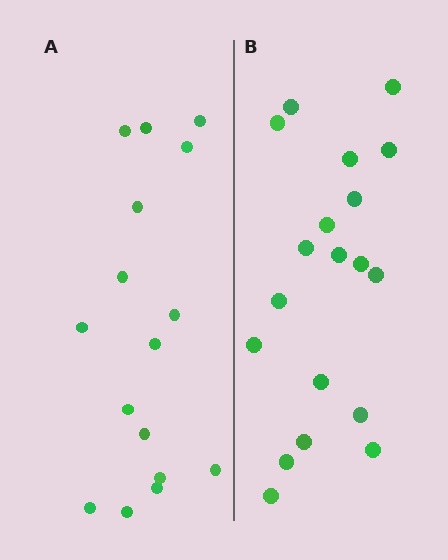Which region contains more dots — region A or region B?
Region B (the right region) has more dots.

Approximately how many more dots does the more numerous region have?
Region B has just a few more — roughly 2 or 3 more dots than region A.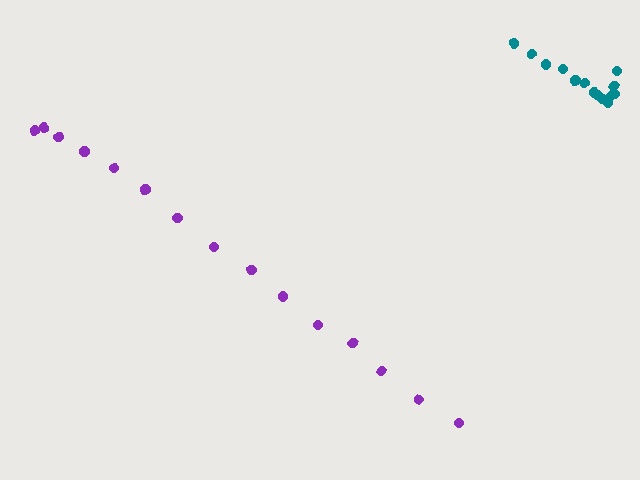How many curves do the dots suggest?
There are 2 distinct paths.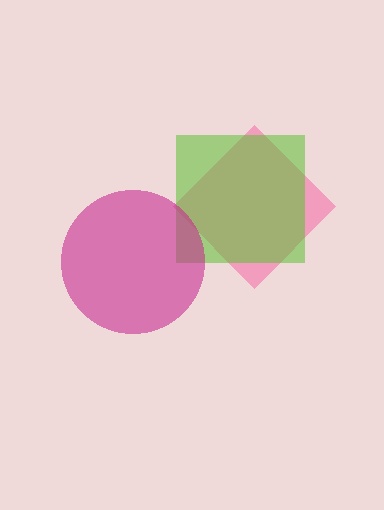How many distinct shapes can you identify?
There are 3 distinct shapes: a pink diamond, a lime square, a magenta circle.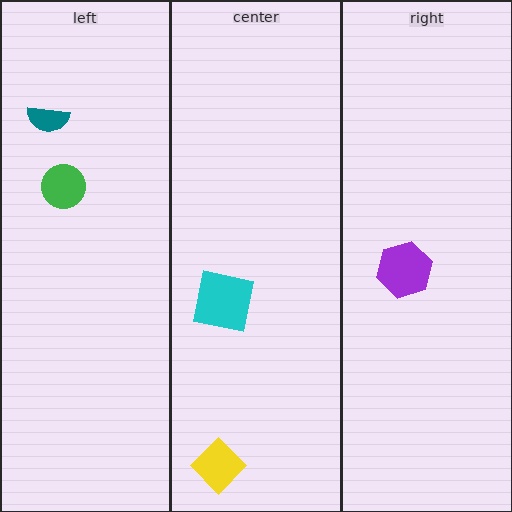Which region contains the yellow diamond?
The center region.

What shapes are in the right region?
The purple hexagon.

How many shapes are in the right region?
1.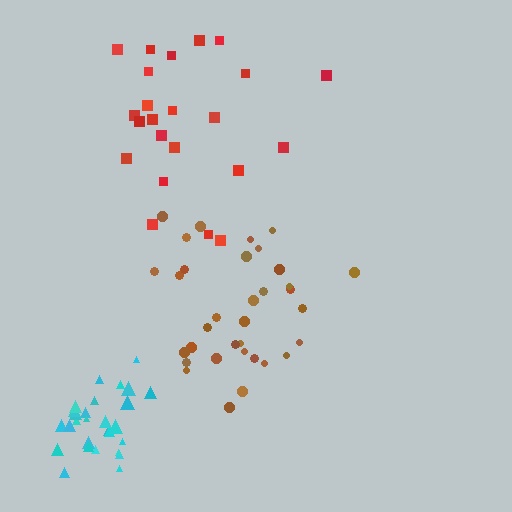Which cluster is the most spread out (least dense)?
Red.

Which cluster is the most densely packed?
Cyan.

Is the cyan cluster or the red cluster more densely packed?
Cyan.